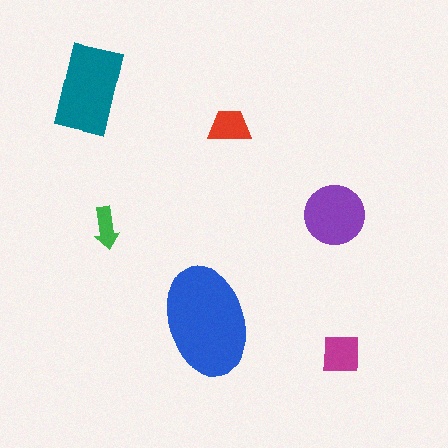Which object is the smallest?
The green arrow.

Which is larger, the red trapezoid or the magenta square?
The magenta square.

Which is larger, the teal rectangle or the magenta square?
The teal rectangle.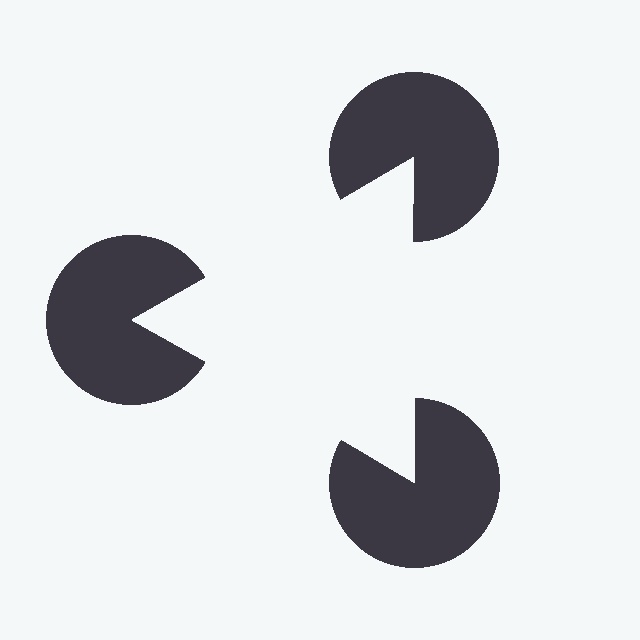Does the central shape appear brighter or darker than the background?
It typically appears slightly brighter than the background, even though no actual brightness change is drawn.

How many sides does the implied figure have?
3 sides.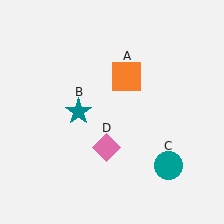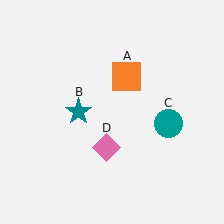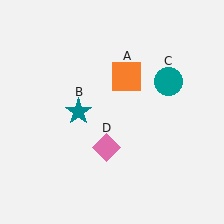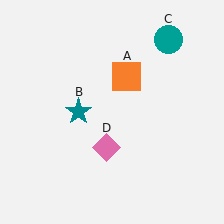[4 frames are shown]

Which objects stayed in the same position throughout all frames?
Orange square (object A) and teal star (object B) and pink diamond (object D) remained stationary.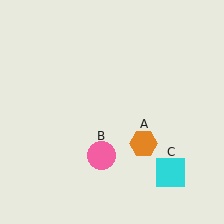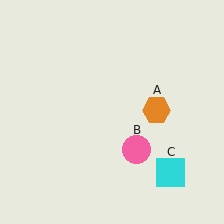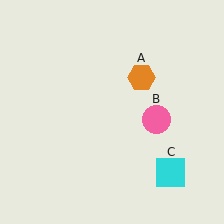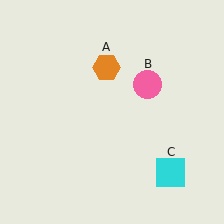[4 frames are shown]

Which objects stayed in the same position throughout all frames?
Cyan square (object C) remained stationary.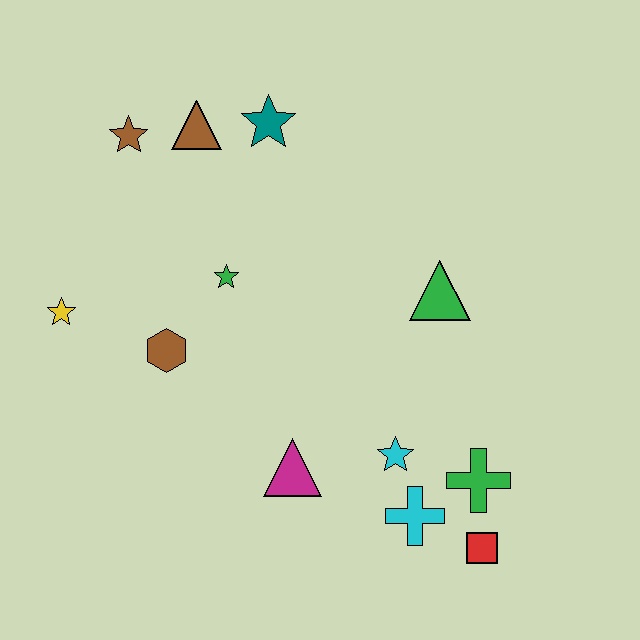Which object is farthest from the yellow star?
The red square is farthest from the yellow star.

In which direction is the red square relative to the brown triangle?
The red square is below the brown triangle.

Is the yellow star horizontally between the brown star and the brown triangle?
No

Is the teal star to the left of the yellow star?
No